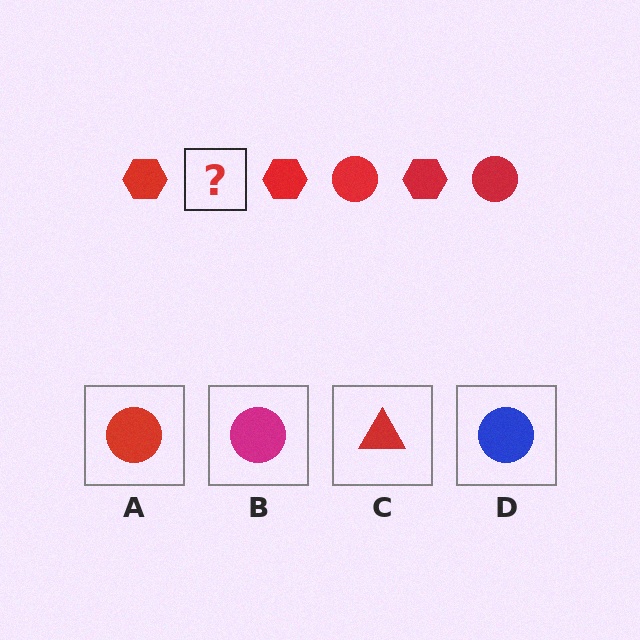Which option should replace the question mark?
Option A.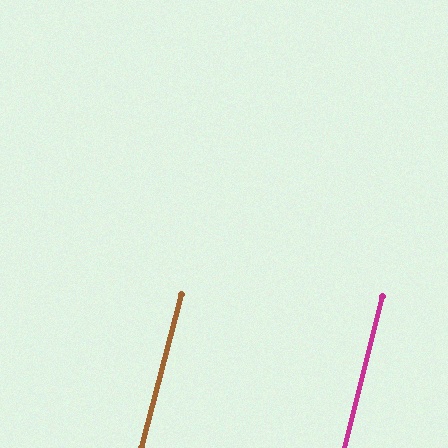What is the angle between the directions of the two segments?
Approximately 0 degrees.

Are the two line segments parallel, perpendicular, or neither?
Parallel — their directions differ by only 0.4°.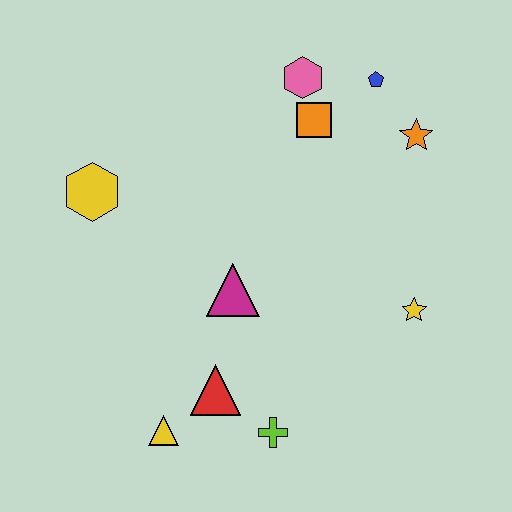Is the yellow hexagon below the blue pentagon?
Yes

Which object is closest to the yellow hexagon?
The magenta triangle is closest to the yellow hexagon.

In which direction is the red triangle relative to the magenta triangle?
The red triangle is below the magenta triangle.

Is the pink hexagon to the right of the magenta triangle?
Yes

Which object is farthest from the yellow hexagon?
The yellow star is farthest from the yellow hexagon.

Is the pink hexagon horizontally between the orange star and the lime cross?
Yes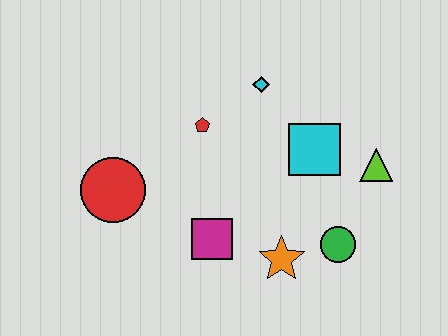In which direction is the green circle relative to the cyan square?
The green circle is below the cyan square.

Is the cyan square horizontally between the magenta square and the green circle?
Yes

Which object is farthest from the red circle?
The lime triangle is farthest from the red circle.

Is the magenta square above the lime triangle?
No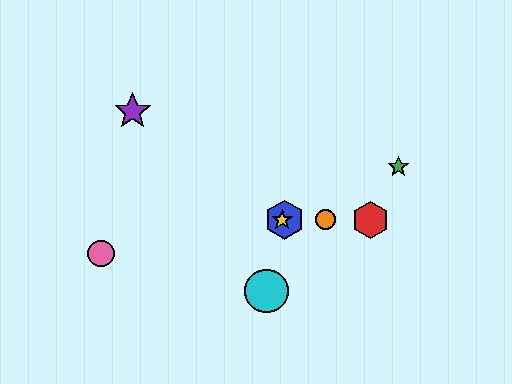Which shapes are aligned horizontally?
The red hexagon, the blue hexagon, the yellow star, the orange circle are aligned horizontally.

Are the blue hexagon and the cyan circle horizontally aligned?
No, the blue hexagon is at y≈220 and the cyan circle is at y≈291.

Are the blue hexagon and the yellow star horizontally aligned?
Yes, both are at y≈220.